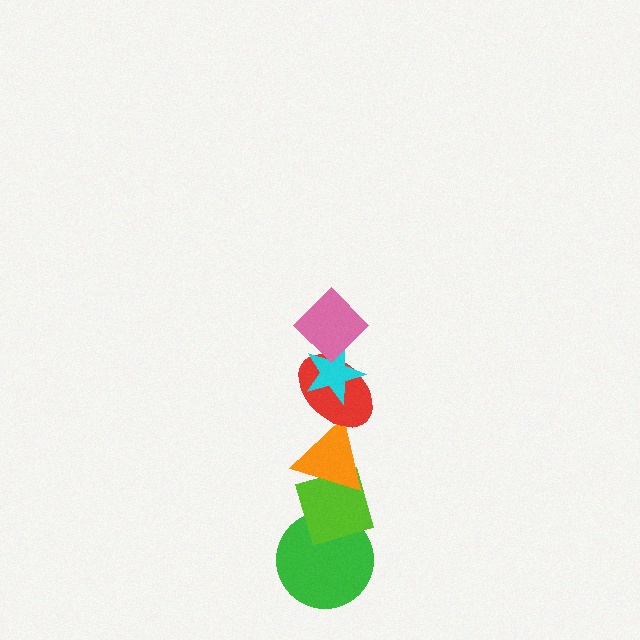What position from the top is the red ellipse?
The red ellipse is 3rd from the top.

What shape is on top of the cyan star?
The pink diamond is on top of the cyan star.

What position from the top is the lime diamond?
The lime diamond is 5th from the top.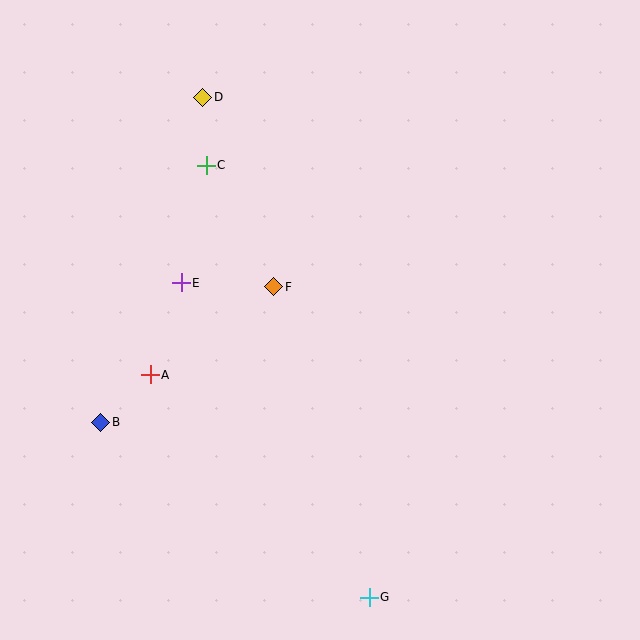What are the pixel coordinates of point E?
Point E is at (181, 283).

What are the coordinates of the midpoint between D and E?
The midpoint between D and E is at (192, 190).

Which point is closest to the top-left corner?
Point D is closest to the top-left corner.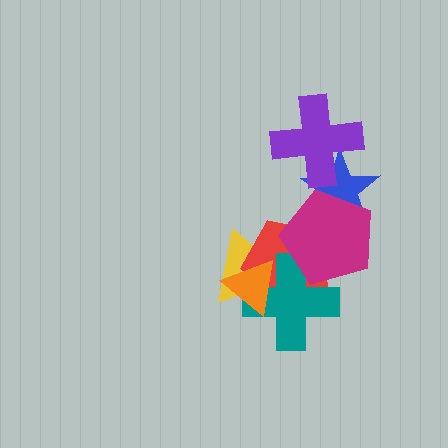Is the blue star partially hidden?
Yes, it is partially covered by another shape.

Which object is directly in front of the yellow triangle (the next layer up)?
The red pentagon is directly in front of the yellow triangle.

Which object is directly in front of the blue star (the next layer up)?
The purple cross is directly in front of the blue star.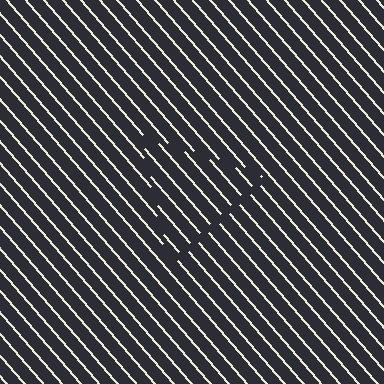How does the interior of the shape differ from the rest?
The interior of the shape contains the same grating, shifted by half a period — the contour is defined by the phase discontinuity where line-ends from the inner and outer gratings abut.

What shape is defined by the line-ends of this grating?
An illusory triangle. The interior of the shape contains the same grating, shifted by half a period — the contour is defined by the phase discontinuity where line-ends from the inner and outer gratings abut.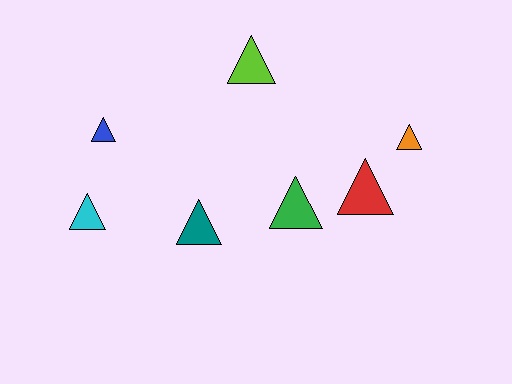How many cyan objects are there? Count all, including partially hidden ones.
There is 1 cyan object.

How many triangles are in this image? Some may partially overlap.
There are 7 triangles.